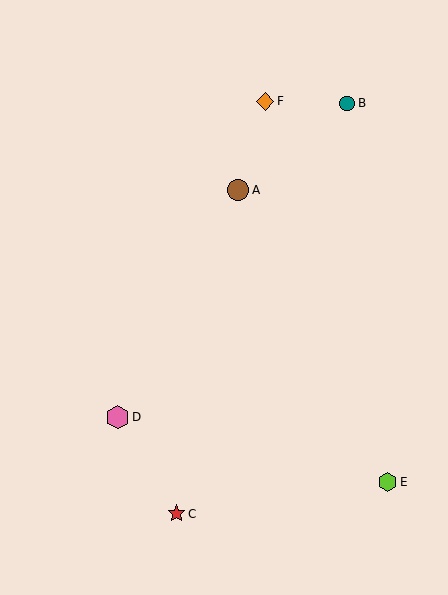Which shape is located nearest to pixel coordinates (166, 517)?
The red star (labeled C) at (177, 514) is nearest to that location.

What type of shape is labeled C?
Shape C is a red star.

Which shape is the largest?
The pink hexagon (labeled D) is the largest.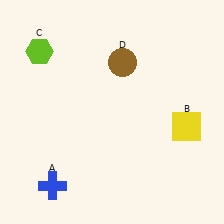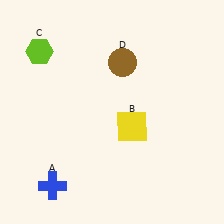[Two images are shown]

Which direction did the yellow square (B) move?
The yellow square (B) moved left.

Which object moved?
The yellow square (B) moved left.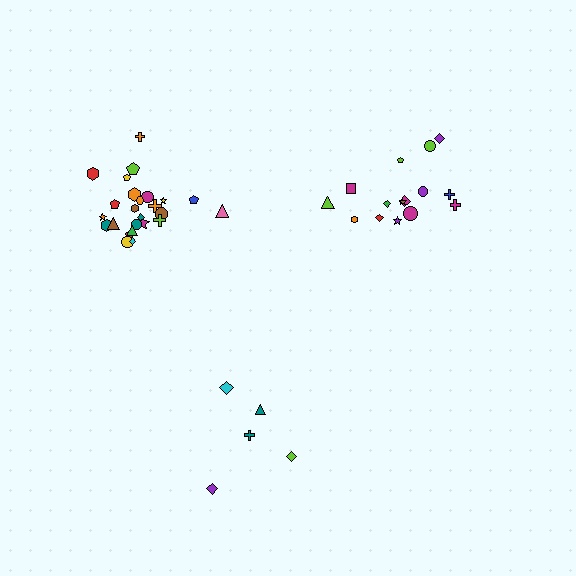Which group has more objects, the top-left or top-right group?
The top-left group.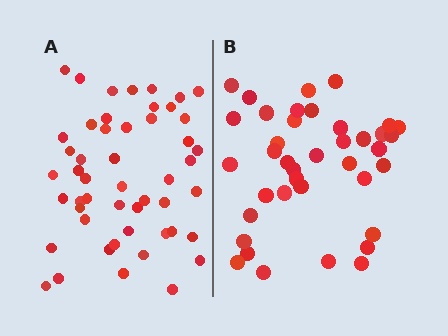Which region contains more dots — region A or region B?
Region A (the left region) has more dots.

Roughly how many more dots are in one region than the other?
Region A has roughly 12 or so more dots than region B.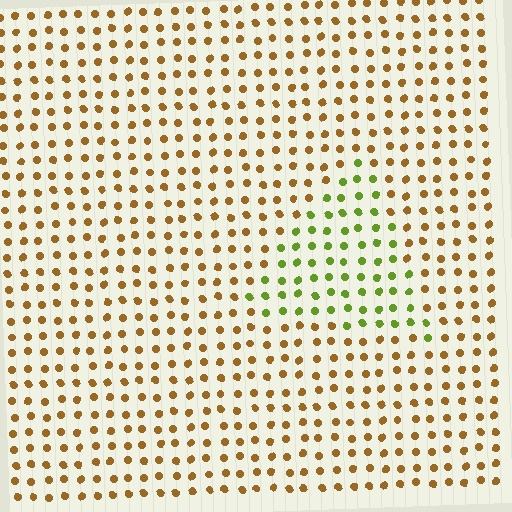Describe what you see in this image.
The image is filled with small brown elements in a uniform arrangement. A triangle-shaped region is visible where the elements are tinted to a slightly different hue, forming a subtle color boundary.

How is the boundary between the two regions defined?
The boundary is defined purely by a slight shift in hue (about 52 degrees). Spacing, size, and orientation are identical on both sides.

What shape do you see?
I see a triangle.